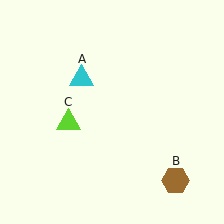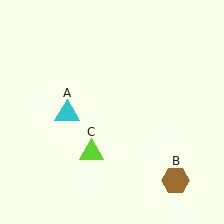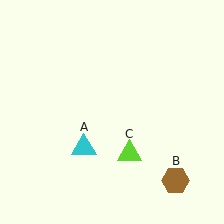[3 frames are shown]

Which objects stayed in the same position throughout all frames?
Brown hexagon (object B) remained stationary.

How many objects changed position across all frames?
2 objects changed position: cyan triangle (object A), lime triangle (object C).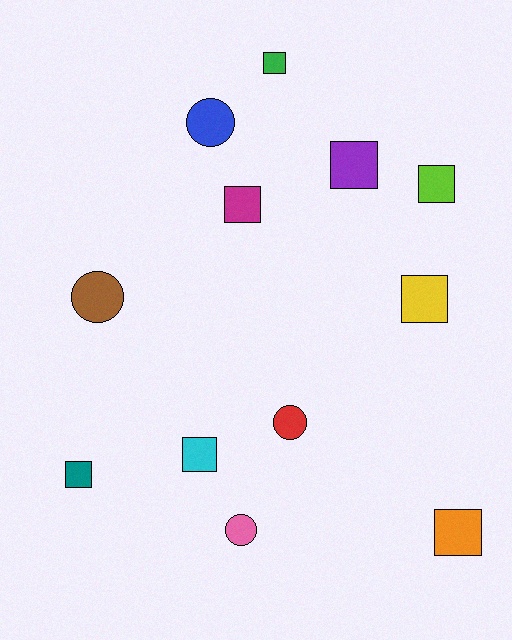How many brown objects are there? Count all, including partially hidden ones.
There is 1 brown object.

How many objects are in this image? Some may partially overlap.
There are 12 objects.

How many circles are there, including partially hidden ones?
There are 4 circles.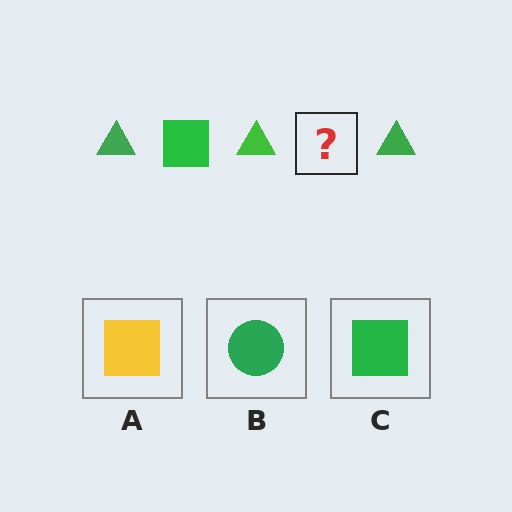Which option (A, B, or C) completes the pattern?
C.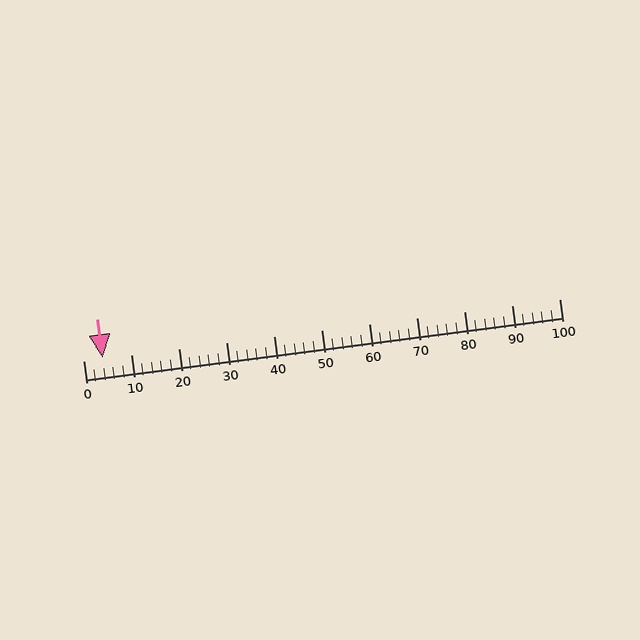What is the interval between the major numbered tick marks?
The major tick marks are spaced 10 units apart.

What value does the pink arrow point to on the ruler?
The pink arrow points to approximately 4.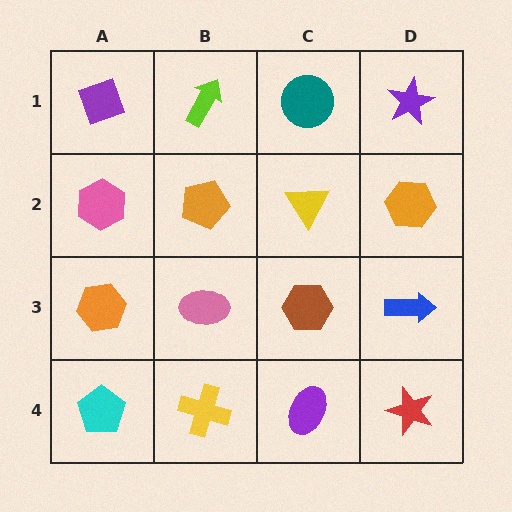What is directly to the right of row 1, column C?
A purple star.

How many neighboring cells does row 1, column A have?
2.